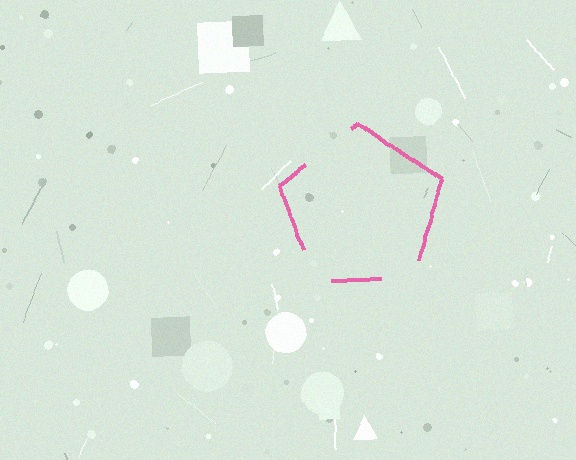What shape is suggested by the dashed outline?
The dashed outline suggests a pentagon.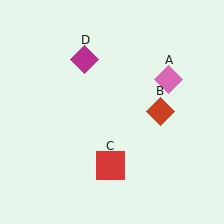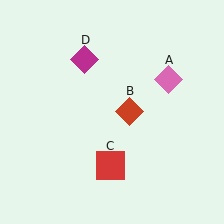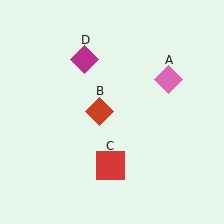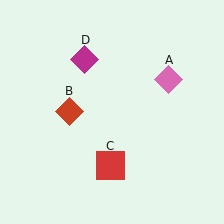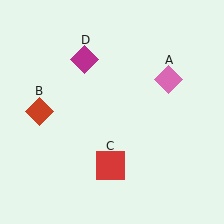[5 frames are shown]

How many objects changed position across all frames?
1 object changed position: red diamond (object B).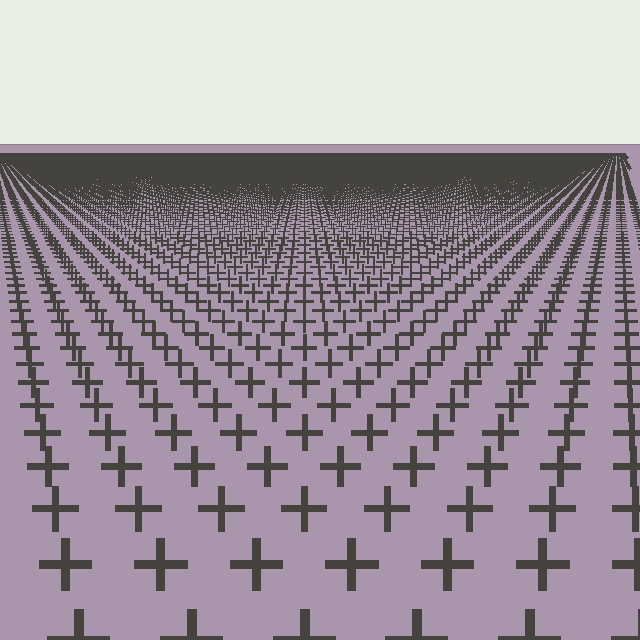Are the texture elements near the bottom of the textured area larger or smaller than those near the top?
Larger. Near the bottom, elements are closer to the viewer and appear at a bigger on-screen size.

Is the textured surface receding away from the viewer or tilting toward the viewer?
The surface is receding away from the viewer. Texture elements get smaller and denser toward the top.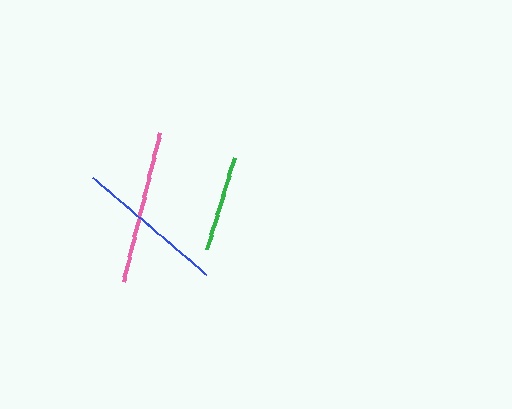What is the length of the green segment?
The green segment is approximately 96 pixels long.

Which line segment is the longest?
The pink line is the longest at approximately 154 pixels.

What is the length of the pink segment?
The pink segment is approximately 154 pixels long.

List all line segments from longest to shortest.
From longest to shortest: pink, blue, green.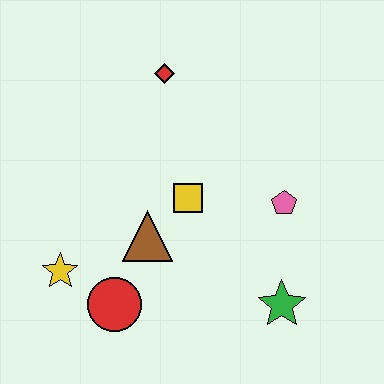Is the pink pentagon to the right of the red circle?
Yes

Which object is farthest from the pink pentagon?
The yellow star is farthest from the pink pentagon.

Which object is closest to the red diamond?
The yellow square is closest to the red diamond.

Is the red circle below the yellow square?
Yes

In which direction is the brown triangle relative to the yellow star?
The brown triangle is to the right of the yellow star.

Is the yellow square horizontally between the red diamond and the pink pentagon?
Yes